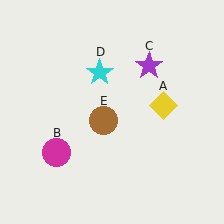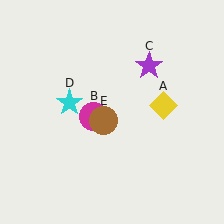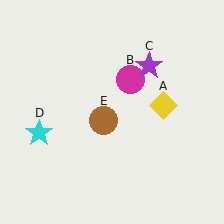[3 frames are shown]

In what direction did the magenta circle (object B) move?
The magenta circle (object B) moved up and to the right.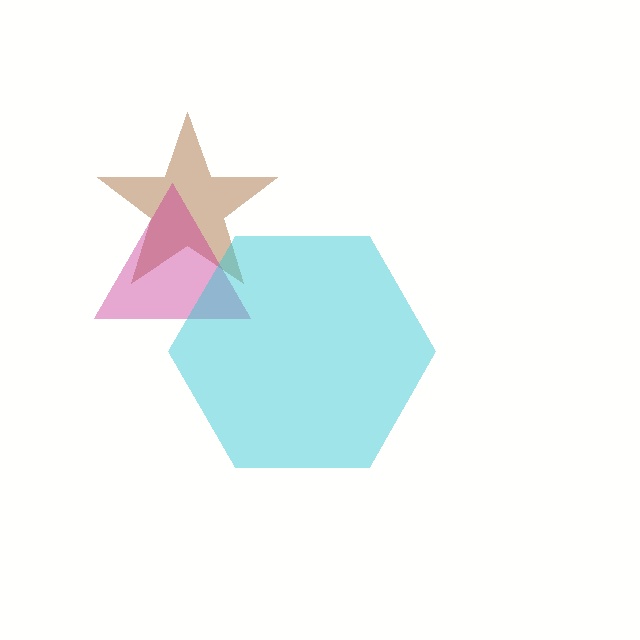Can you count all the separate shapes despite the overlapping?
Yes, there are 3 separate shapes.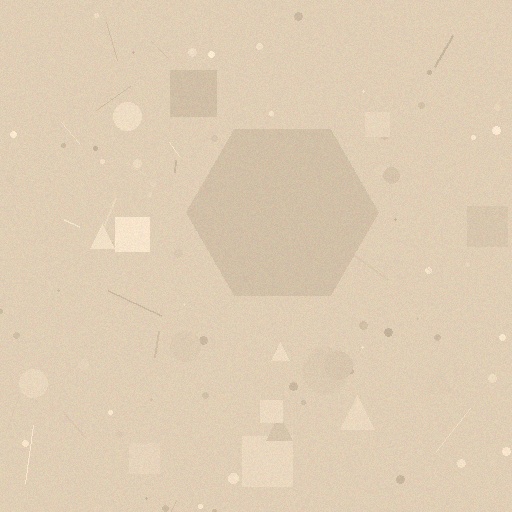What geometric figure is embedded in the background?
A hexagon is embedded in the background.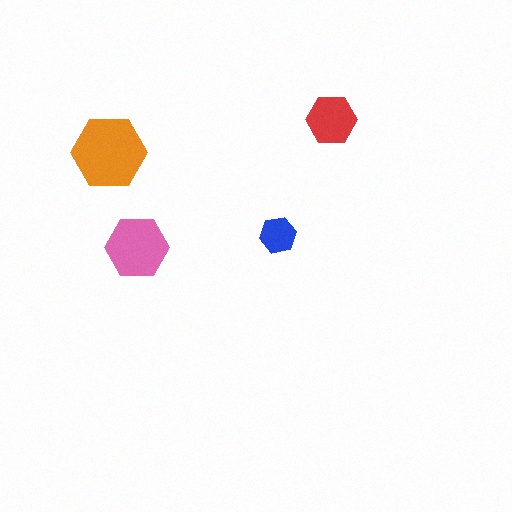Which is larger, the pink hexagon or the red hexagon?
The pink one.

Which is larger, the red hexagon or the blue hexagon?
The red one.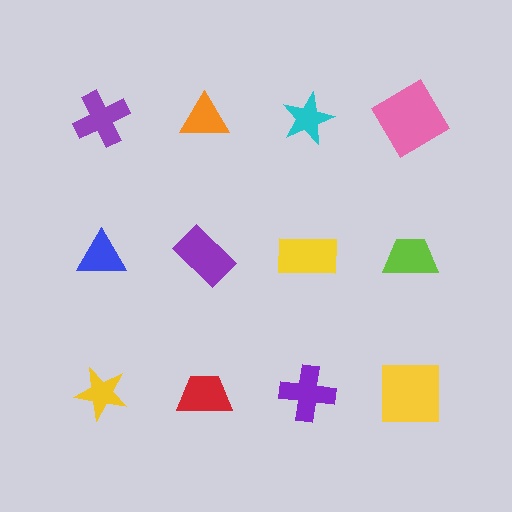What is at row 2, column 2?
A purple rectangle.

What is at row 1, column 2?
An orange triangle.